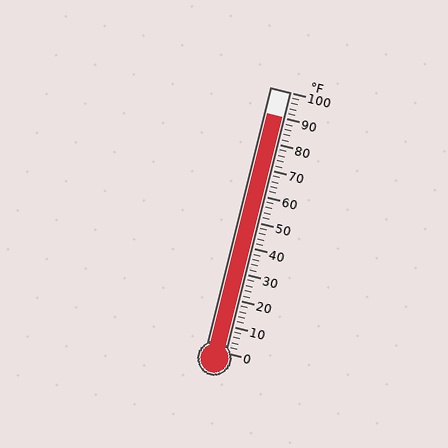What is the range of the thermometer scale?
The thermometer scale ranges from 0°F to 100°F.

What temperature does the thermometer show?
The thermometer shows approximately 90°F.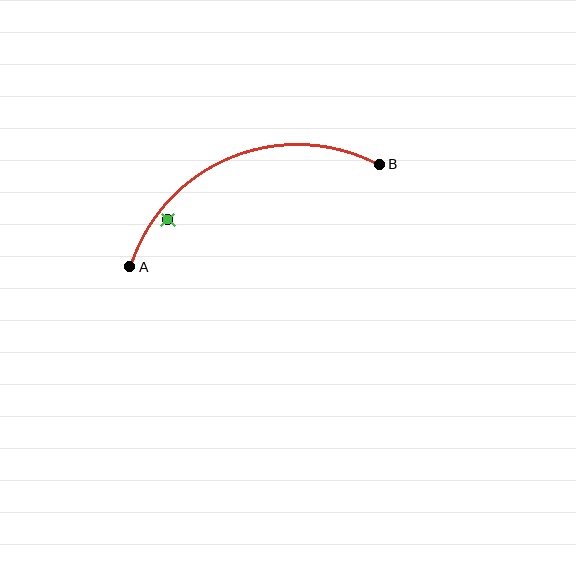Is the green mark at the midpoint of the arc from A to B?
No — the green mark does not lie on the arc at all. It sits slightly inside the curve.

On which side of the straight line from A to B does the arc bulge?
The arc bulges above the straight line connecting A and B.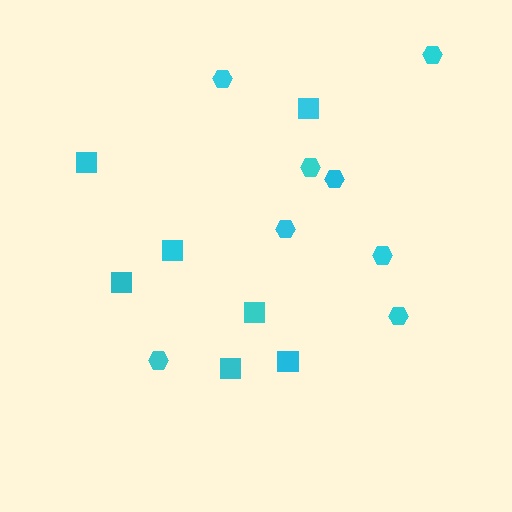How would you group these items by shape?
There are 2 groups: one group of hexagons (8) and one group of squares (7).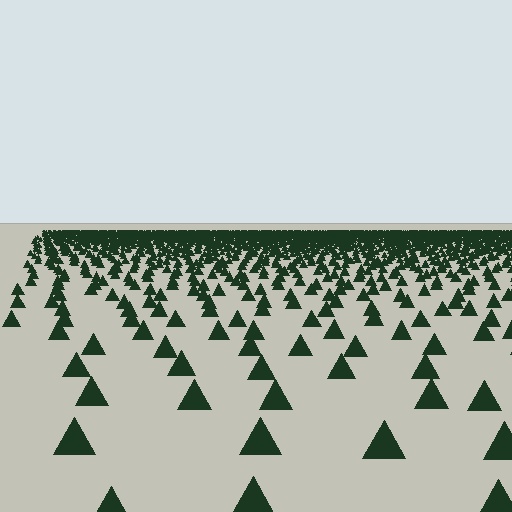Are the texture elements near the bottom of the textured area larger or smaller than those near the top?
Larger. Near the bottom, elements are closer to the viewer and appear at a bigger on-screen size.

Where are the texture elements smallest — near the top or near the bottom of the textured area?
Near the top.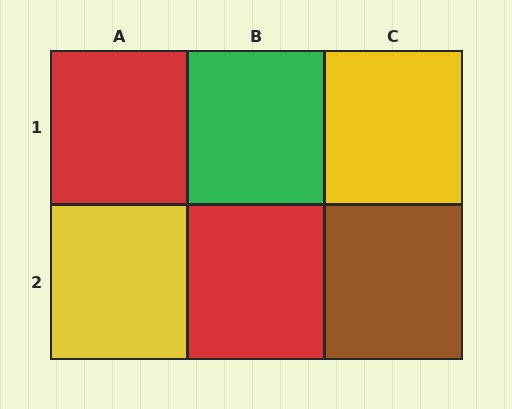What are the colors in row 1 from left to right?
Red, green, yellow.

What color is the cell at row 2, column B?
Red.